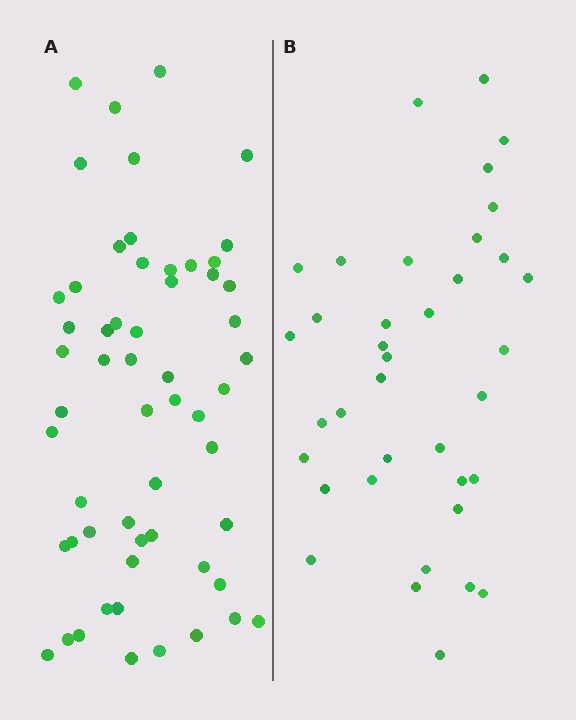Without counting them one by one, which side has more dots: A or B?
Region A (the left region) has more dots.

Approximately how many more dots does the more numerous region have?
Region A has approximately 20 more dots than region B.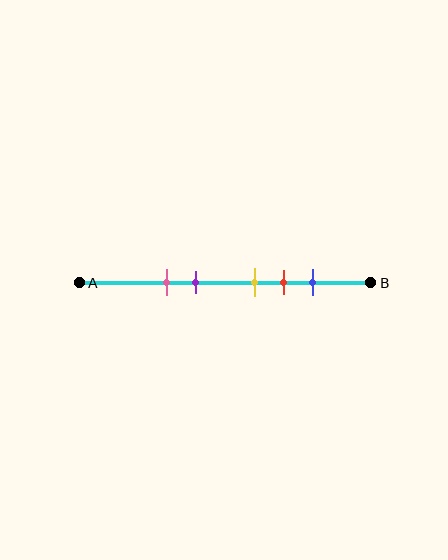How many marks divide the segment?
There are 5 marks dividing the segment.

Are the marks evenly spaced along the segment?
No, the marks are not evenly spaced.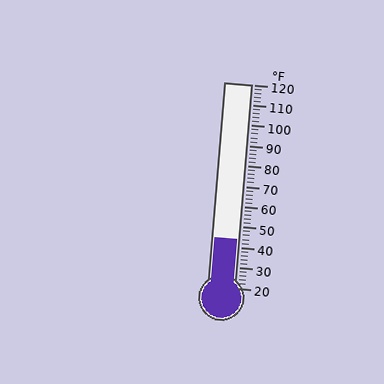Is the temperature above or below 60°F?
The temperature is below 60°F.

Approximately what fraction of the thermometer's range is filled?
The thermometer is filled to approximately 25% of its range.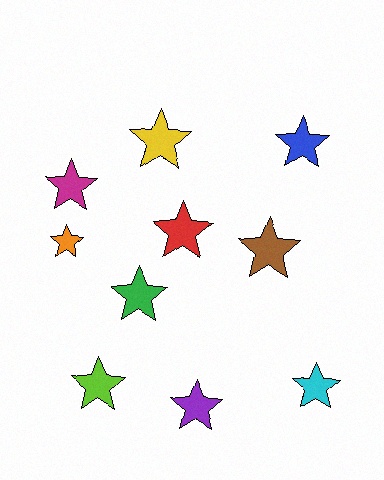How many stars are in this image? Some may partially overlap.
There are 10 stars.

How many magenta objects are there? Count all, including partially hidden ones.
There is 1 magenta object.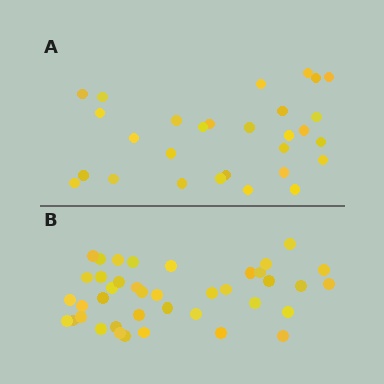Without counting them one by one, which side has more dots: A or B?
Region B (the bottom region) has more dots.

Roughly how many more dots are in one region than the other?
Region B has roughly 12 or so more dots than region A.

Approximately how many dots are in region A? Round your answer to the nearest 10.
About 30 dots. (The exact count is 29, which rounds to 30.)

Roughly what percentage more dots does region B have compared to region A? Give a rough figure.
About 40% more.